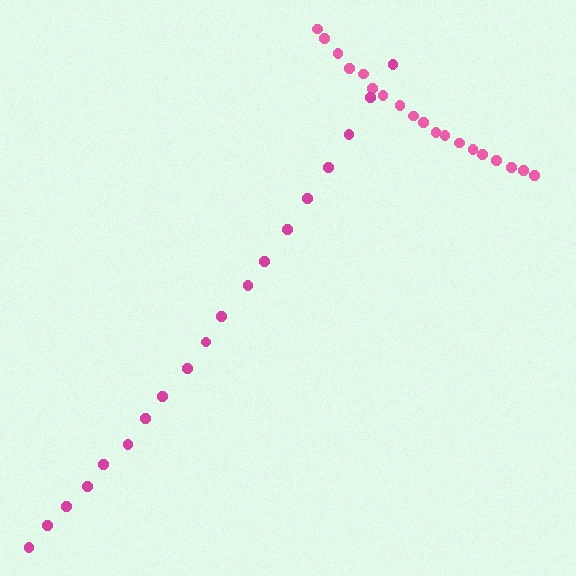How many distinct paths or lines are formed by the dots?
There are 2 distinct paths.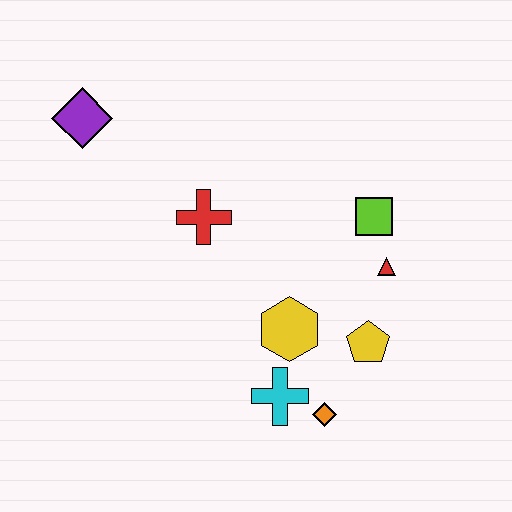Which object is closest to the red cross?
The yellow hexagon is closest to the red cross.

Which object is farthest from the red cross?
The orange diamond is farthest from the red cross.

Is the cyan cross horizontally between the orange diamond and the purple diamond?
Yes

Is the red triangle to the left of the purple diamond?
No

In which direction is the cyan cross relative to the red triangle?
The cyan cross is below the red triangle.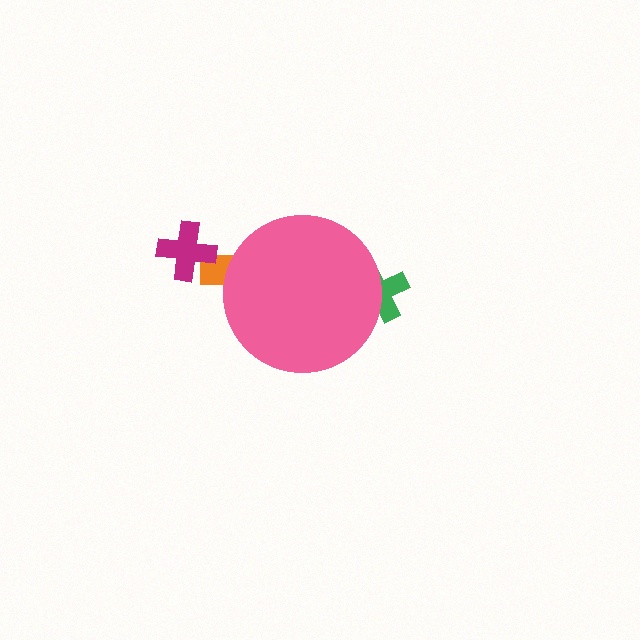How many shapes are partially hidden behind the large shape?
2 shapes are partially hidden.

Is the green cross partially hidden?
Yes, the green cross is partially hidden behind the pink circle.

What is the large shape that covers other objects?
A pink circle.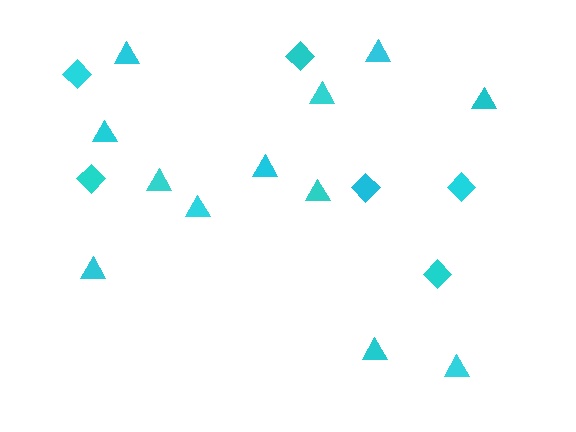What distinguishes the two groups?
There are 2 groups: one group of triangles (12) and one group of diamonds (6).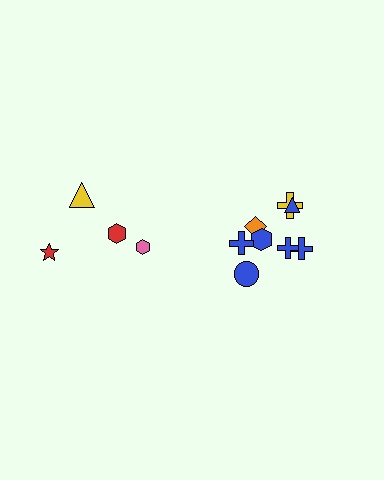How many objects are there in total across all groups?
There are 12 objects.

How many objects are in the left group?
There are 4 objects.